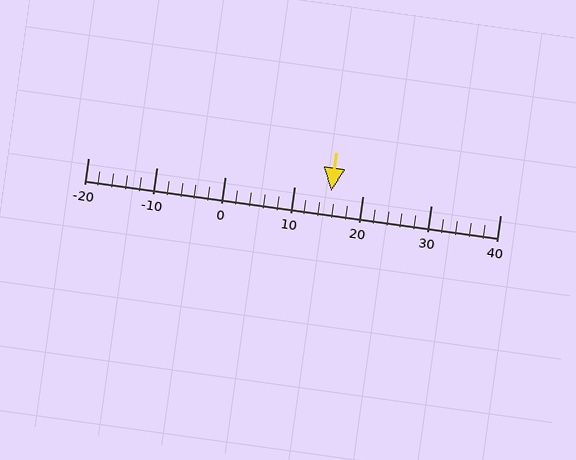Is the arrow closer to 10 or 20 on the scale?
The arrow is closer to 20.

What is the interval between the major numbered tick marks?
The major tick marks are spaced 10 units apart.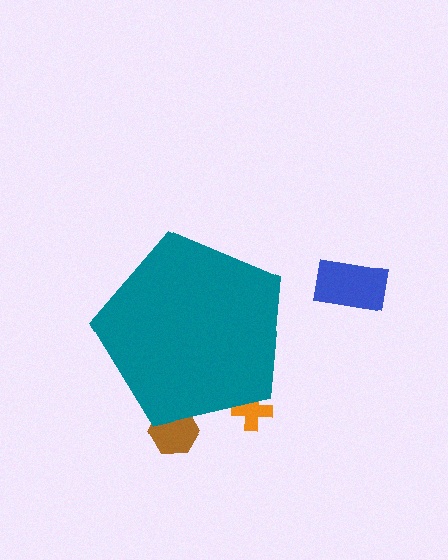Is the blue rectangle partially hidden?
No, the blue rectangle is fully visible.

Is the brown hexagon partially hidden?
Yes, the brown hexagon is partially hidden behind the teal pentagon.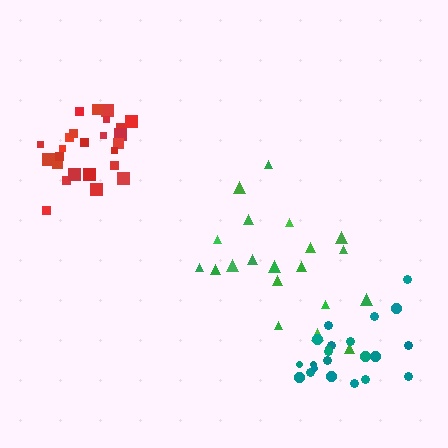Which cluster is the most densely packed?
Red.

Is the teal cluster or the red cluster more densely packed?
Red.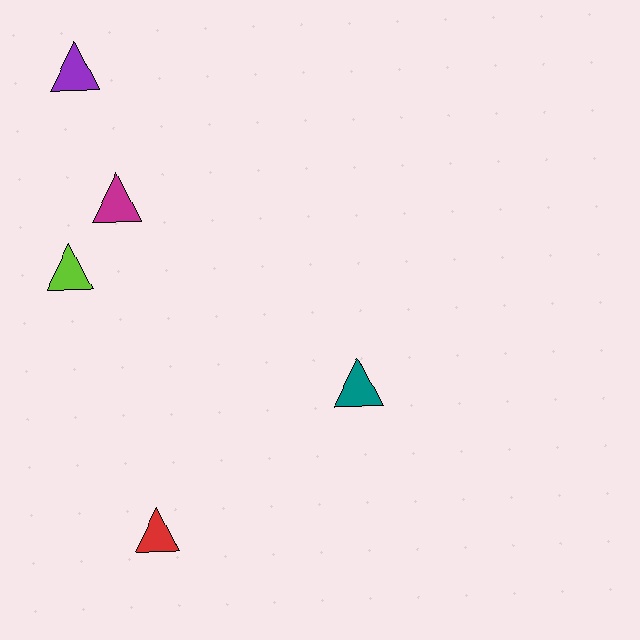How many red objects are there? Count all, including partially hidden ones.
There is 1 red object.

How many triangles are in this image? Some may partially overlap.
There are 5 triangles.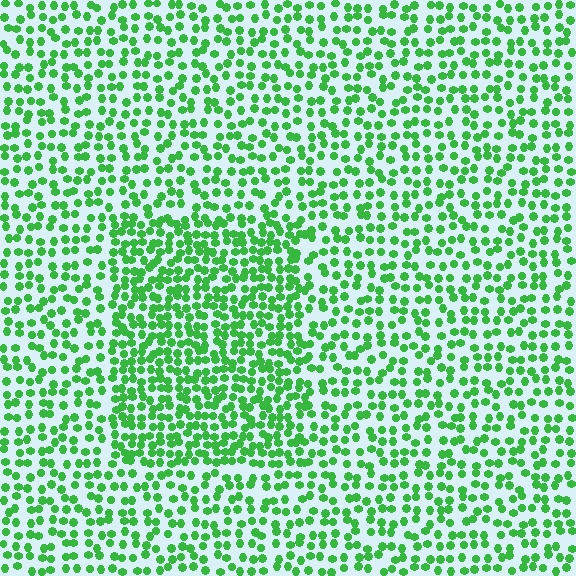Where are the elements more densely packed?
The elements are more densely packed inside the rectangle boundary.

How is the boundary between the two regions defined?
The boundary is defined by a change in element density (approximately 1.6x ratio). All elements are the same color, size, and shape.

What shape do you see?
I see a rectangle.